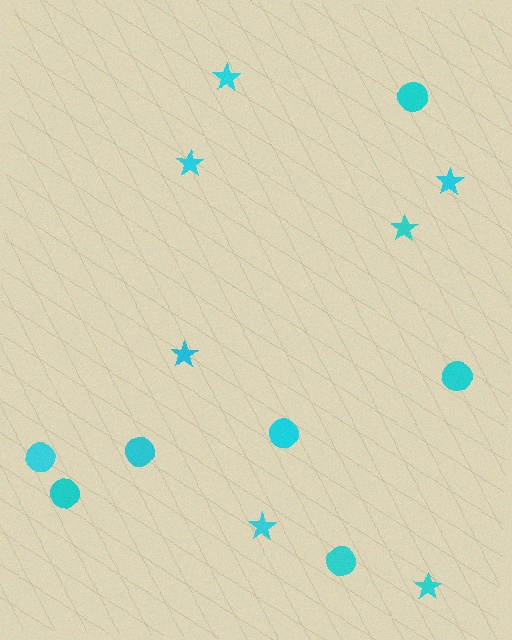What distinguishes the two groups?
There are 2 groups: one group of stars (7) and one group of circles (7).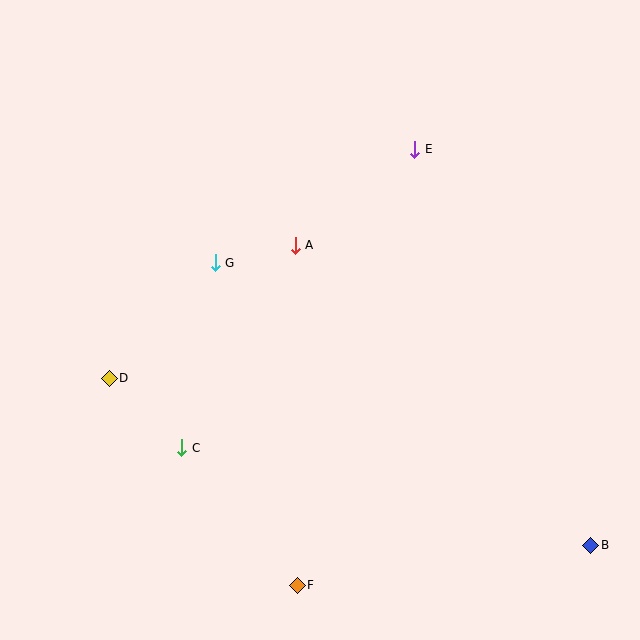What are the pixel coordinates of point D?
Point D is at (109, 378).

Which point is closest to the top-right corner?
Point E is closest to the top-right corner.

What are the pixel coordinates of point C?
Point C is at (182, 448).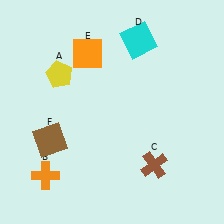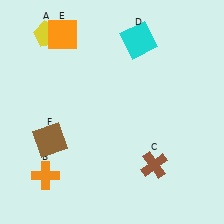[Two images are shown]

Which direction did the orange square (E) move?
The orange square (E) moved left.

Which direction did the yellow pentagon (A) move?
The yellow pentagon (A) moved up.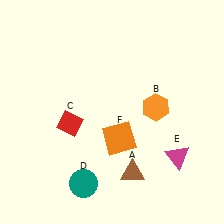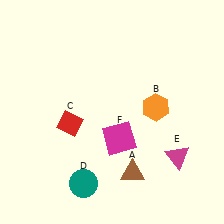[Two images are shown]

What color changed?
The square (F) changed from orange in Image 1 to magenta in Image 2.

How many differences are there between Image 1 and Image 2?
There is 1 difference between the two images.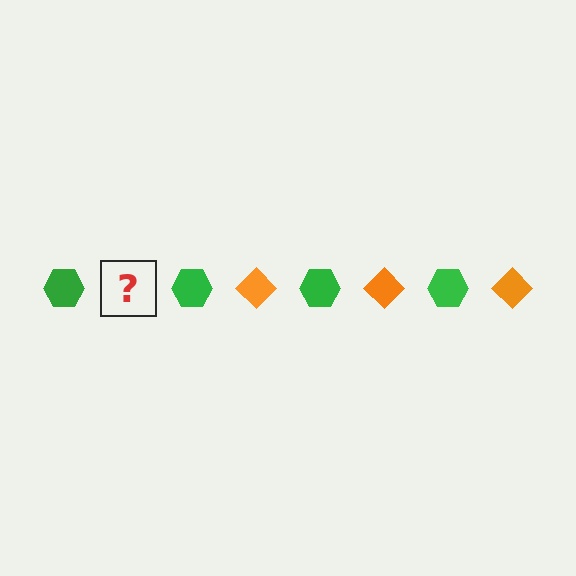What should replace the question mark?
The question mark should be replaced with an orange diamond.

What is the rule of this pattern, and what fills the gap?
The rule is that the pattern alternates between green hexagon and orange diamond. The gap should be filled with an orange diamond.